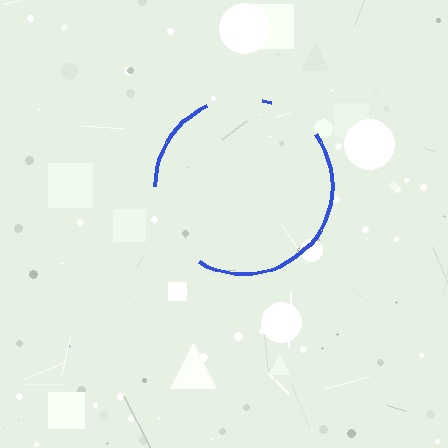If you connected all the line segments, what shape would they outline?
They would outline a circle.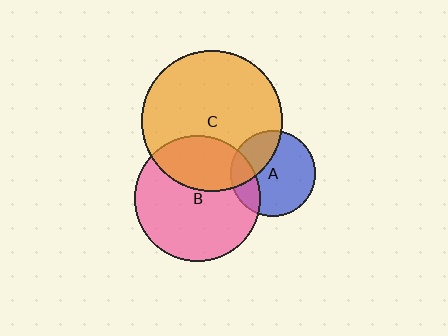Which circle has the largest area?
Circle C (orange).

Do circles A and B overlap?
Yes.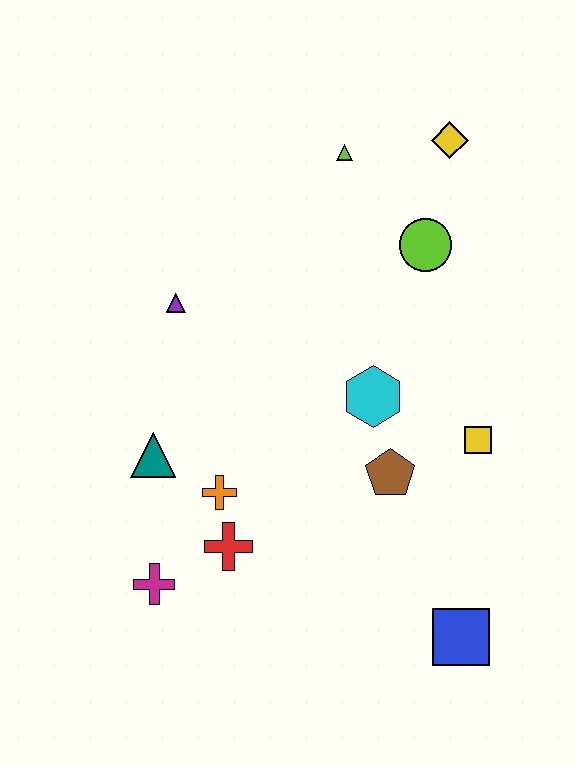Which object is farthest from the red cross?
The yellow diamond is farthest from the red cross.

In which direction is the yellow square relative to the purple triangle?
The yellow square is to the right of the purple triangle.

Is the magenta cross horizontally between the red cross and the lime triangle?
No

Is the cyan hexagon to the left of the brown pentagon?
Yes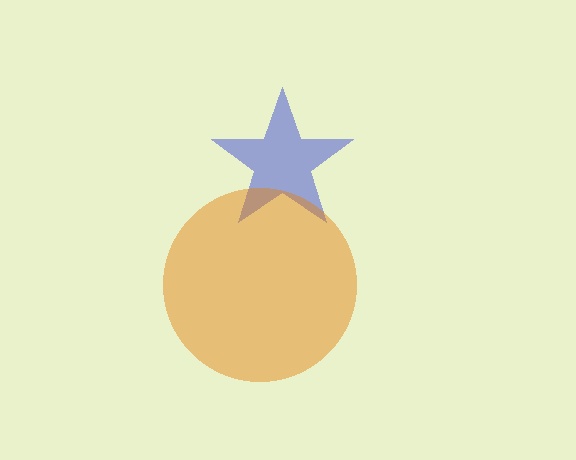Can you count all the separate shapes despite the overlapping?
Yes, there are 2 separate shapes.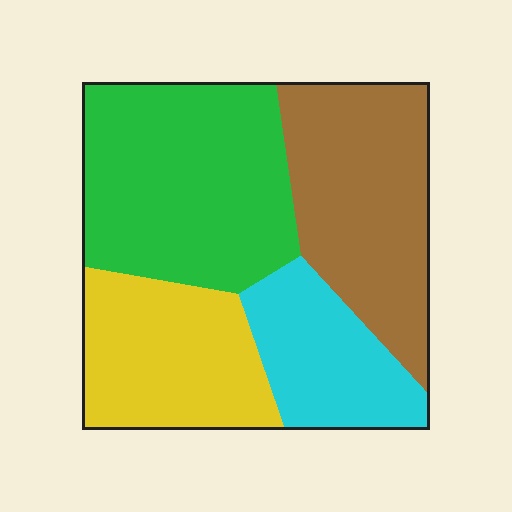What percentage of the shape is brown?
Brown takes up about one quarter (1/4) of the shape.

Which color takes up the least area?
Cyan, at roughly 15%.